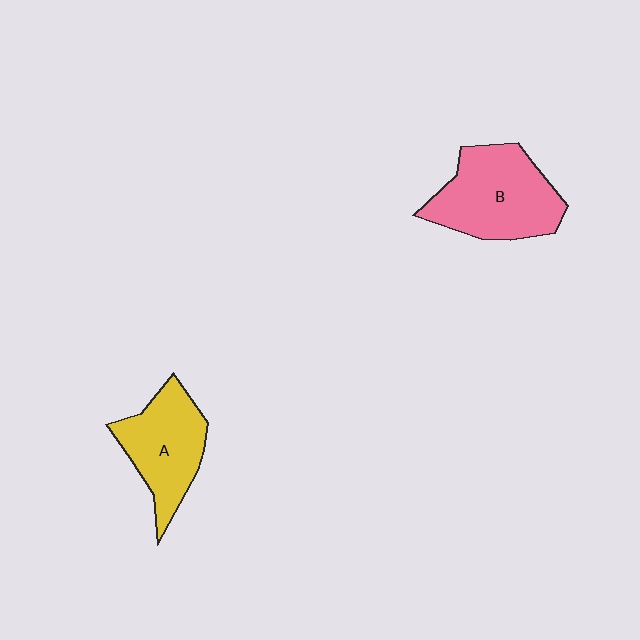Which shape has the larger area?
Shape B (pink).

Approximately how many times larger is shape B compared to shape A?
Approximately 1.3 times.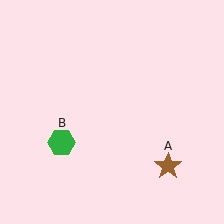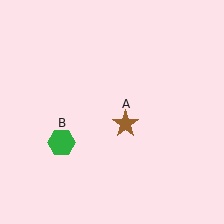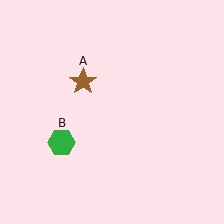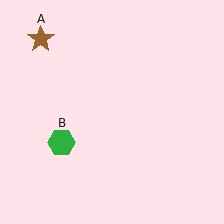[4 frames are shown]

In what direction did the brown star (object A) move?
The brown star (object A) moved up and to the left.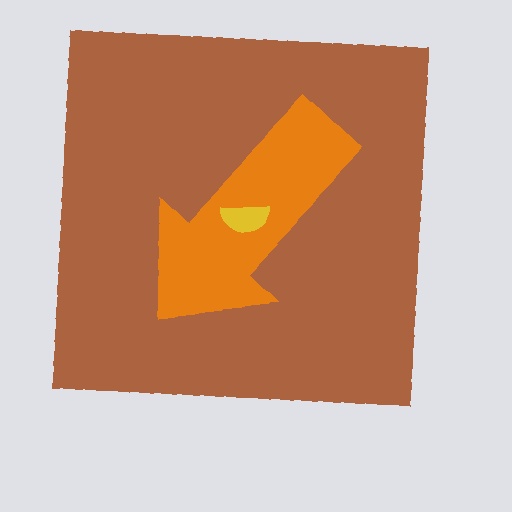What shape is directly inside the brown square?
The orange arrow.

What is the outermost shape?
The brown square.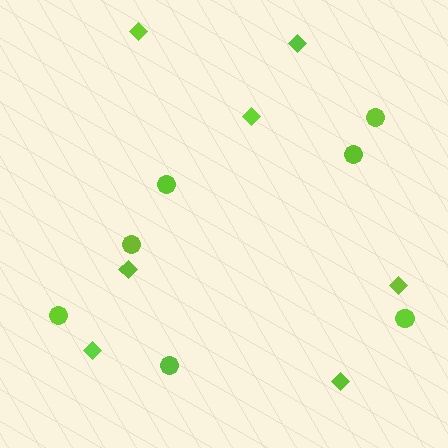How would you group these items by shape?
There are 2 groups: one group of diamonds (7) and one group of circles (7).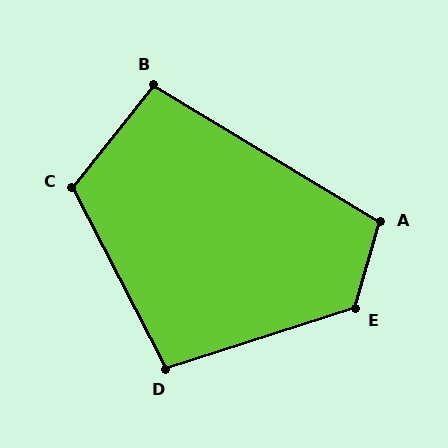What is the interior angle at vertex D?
Approximately 100 degrees (obtuse).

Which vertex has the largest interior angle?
E, at approximately 124 degrees.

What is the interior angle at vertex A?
Approximately 105 degrees (obtuse).